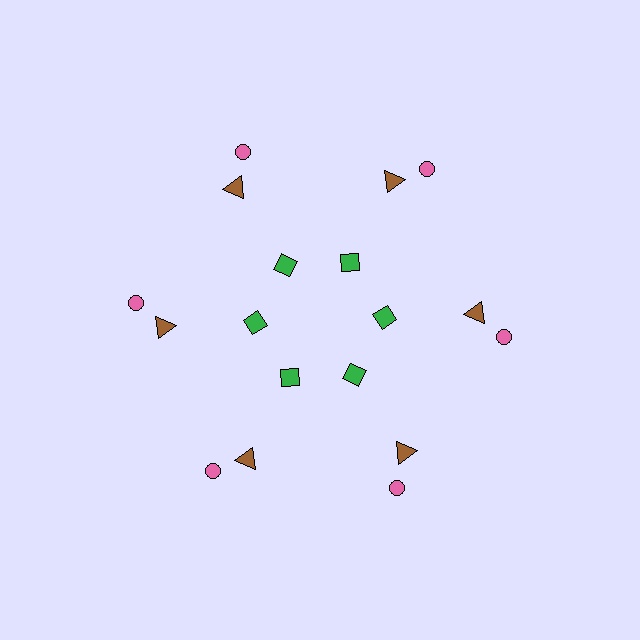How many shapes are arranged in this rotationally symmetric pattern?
There are 18 shapes, arranged in 6 groups of 3.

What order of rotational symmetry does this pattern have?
This pattern has 6-fold rotational symmetry.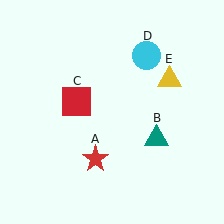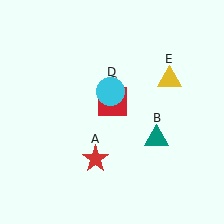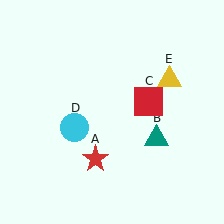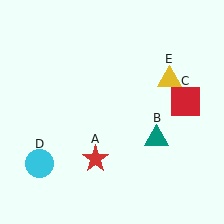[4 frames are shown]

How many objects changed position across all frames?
2 objects changed position: red square (object C), cyan circle (object D).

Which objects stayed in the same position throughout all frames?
Red star (object A) and teal triangle (object B) and yellow triangle (object E) remained stationary.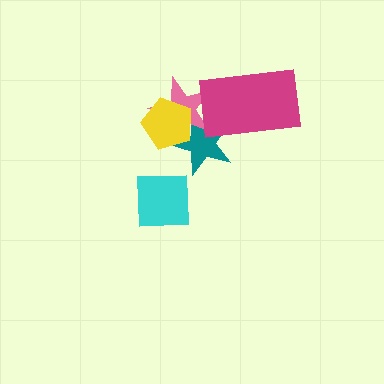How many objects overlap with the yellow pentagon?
2 objects overlap with the yellow pentagon.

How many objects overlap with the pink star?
3 objects overlap with the pink star.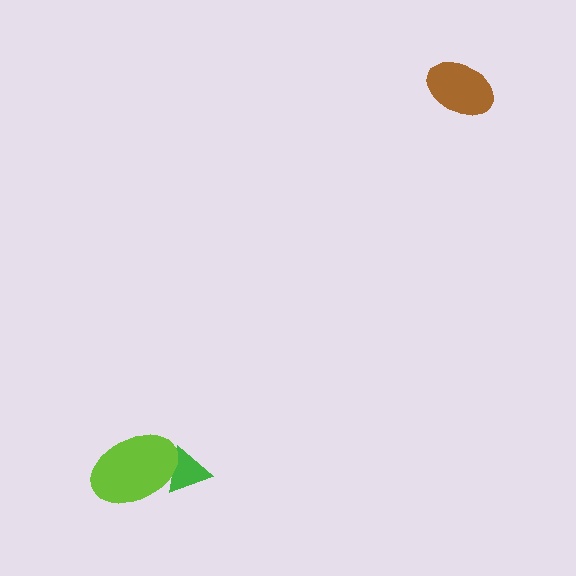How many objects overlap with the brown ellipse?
0 objects overlap with the brown ellipse.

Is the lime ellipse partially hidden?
No, no other shape covers it.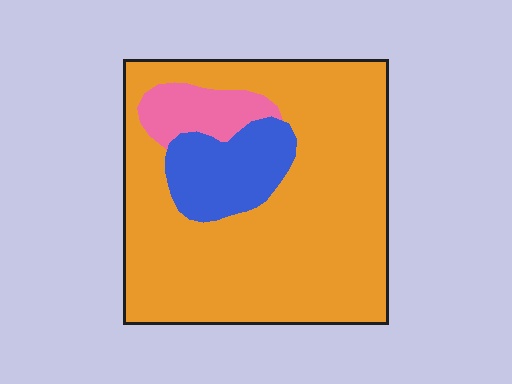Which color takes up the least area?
Pink, at roughly 10%.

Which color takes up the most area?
Orange, at roughly 80%.